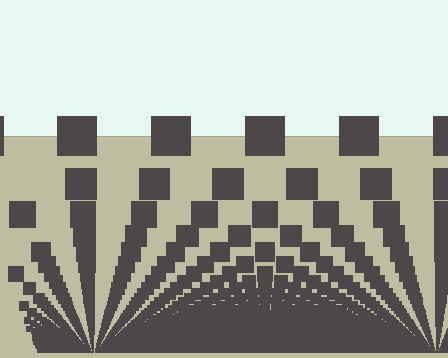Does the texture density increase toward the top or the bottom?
Density increases toward the bottom.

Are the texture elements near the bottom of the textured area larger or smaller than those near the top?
Smaller. The gradient is inverted — elements near the bottom are smaller and denser.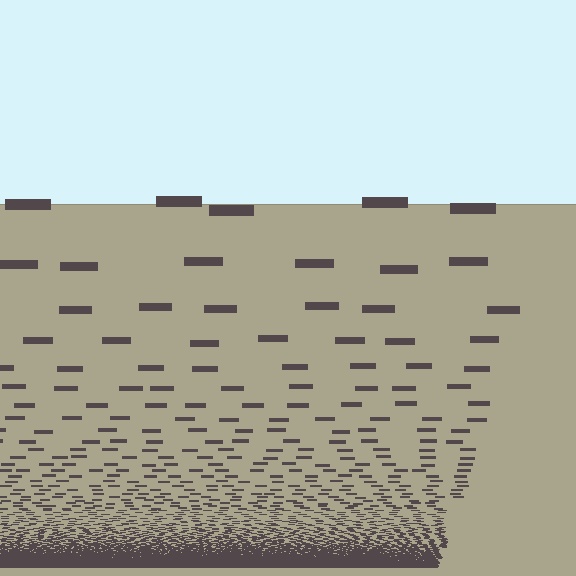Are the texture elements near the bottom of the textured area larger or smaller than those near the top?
Smaller. The gradient is inverted — elements near the bottom are smaller and denser.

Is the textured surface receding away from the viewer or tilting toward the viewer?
The surface appears to tilt toward the viewer. Texture elements get larger and sparser toward the top.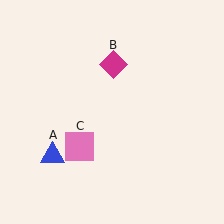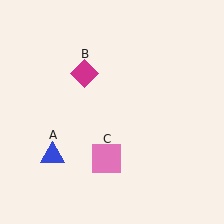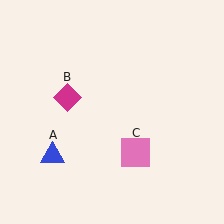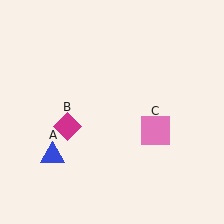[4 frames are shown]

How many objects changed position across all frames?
2 objects changed position: magenta diamond (object B), pink square (object C).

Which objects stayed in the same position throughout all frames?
Blue triangle (object A) remained stationary.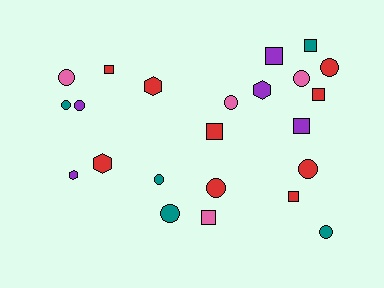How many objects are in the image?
There are 23 objects.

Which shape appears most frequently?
Circle, with 11 objects.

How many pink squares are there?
There is 1 pink square.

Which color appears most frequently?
Red, with 9 objects.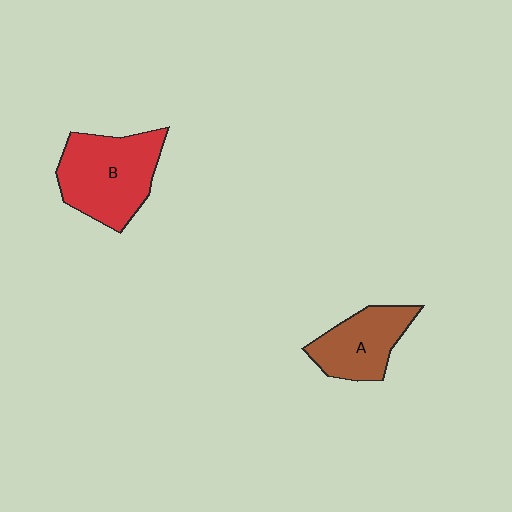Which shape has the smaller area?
Shape A (brown).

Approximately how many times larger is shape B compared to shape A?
Approximately 1.4 times.